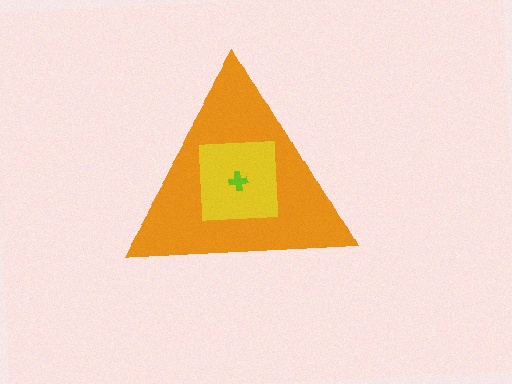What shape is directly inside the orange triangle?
The yellow square.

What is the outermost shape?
The orange triangle.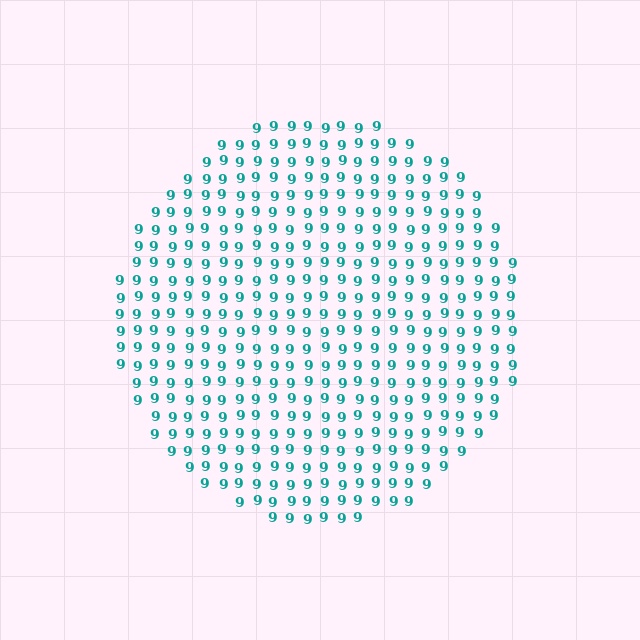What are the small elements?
The small elements are digit 9's.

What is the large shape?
The large shape is a circle.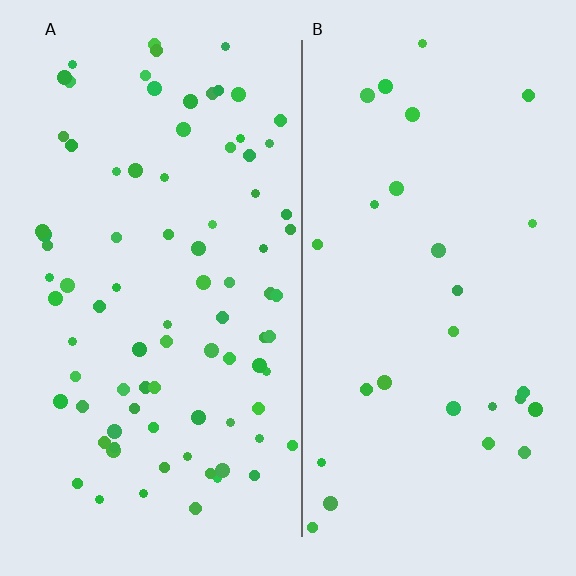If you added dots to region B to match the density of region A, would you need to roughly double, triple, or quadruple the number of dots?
Approximately triple.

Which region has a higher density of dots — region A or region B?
A (the left).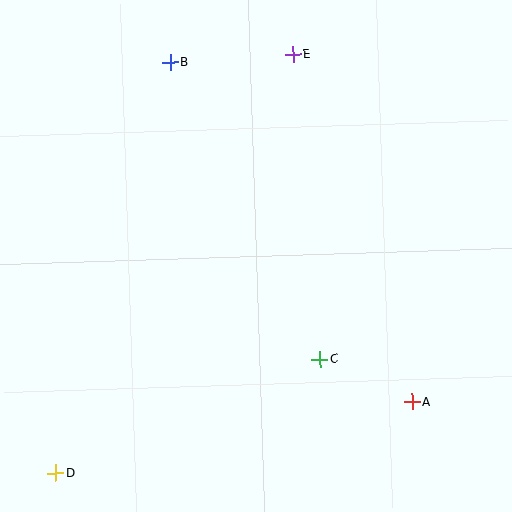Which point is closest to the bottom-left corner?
Point D is closest to the bottom-left corner.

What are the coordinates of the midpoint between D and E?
The midpoint between D and E is at (174, 264).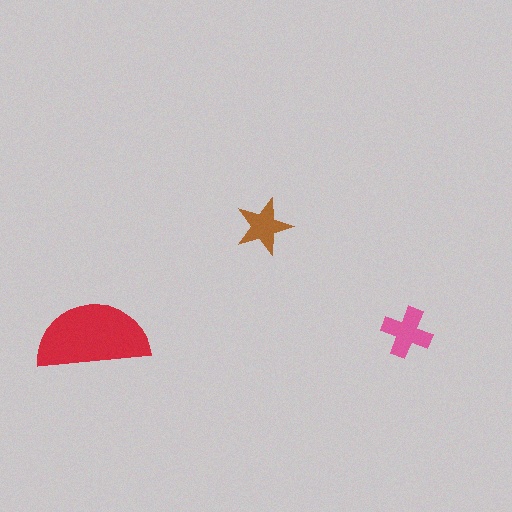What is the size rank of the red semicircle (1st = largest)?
1st.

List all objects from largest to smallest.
The red semicircle, the pink cross, the brown star.